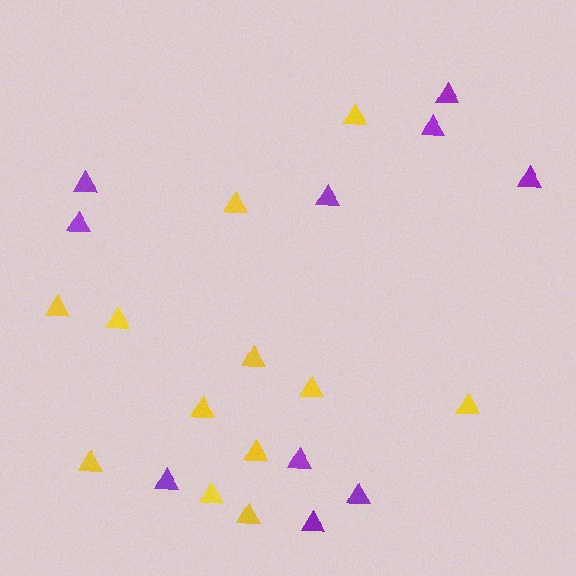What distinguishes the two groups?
There are 2 groups: one group of purple triangles (10) and one group of yellow triangles (12).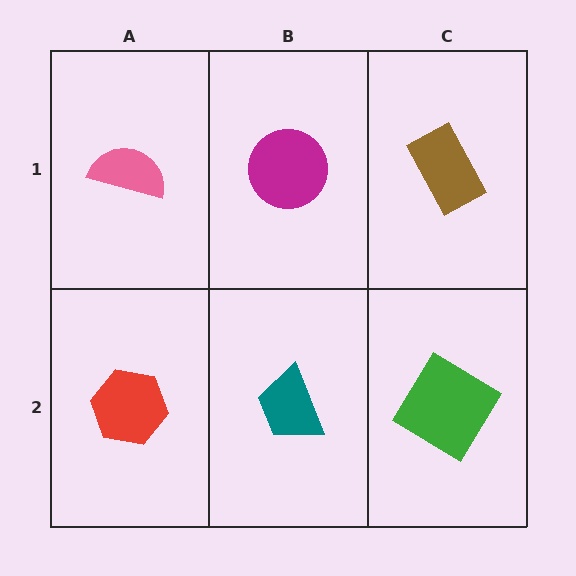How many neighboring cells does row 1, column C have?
2.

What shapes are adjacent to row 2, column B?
A magenta circle (row 1, column B), a red hexagon (row 2, column A), a green diamond (row 2, column C).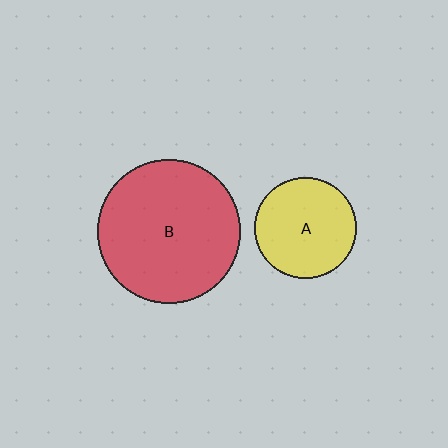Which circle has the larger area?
Circle B (red).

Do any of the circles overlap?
No, none of the circles overlap.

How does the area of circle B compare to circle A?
Approximately 2.0 times.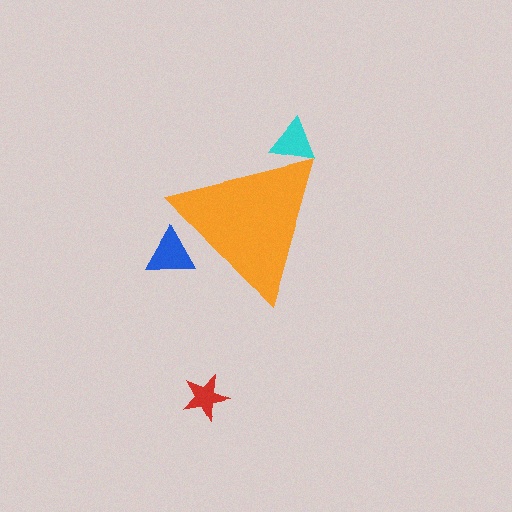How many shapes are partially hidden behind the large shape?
2 shapes are partially hidden.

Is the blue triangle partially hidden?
Yes, the blue triangle is partially hidden behind the orange triangle.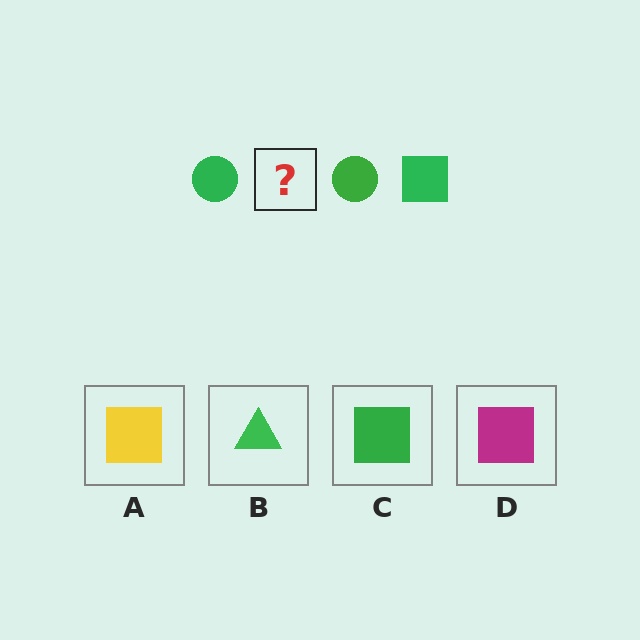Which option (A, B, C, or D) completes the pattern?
C.